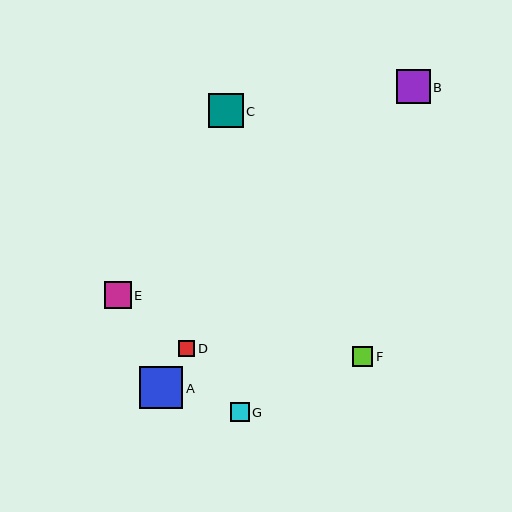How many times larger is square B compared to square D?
Square B is approximately 2.1 times the size of square D.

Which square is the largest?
Square A is the largest with a size of approximately 43 pixels.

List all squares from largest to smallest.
From largest to smallest: A, C, B, E, F, G, D.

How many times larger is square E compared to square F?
Square E is approximately 1.3 times the size of square F.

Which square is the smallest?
Square D is the smallest with a size of approximately 16 pixels.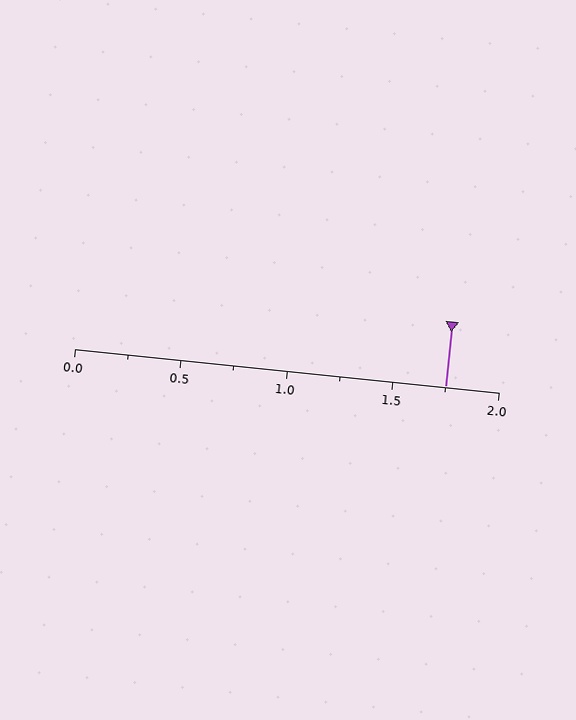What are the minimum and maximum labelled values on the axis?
The axis runs from 0.0 to 2.0.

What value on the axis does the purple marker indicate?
The marker indicates approximately 1.75.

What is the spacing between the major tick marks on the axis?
The major ticks are spaced 0.5 apart.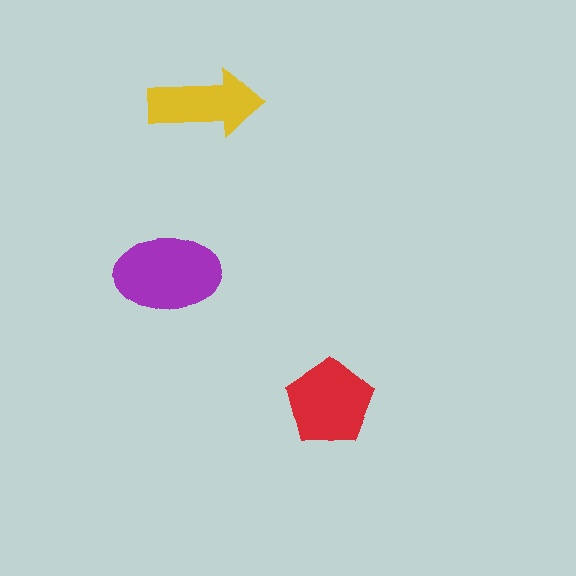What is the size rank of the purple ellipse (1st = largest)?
1st.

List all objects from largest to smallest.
The purple ellipse, the red pentagon, the yellow arrow.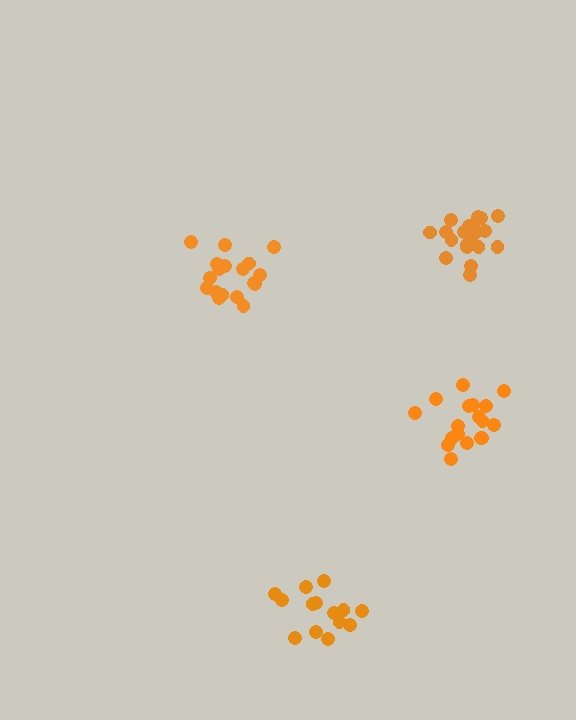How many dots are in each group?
Group 1: 15 dots, Group 2: 20 dots, Group 3: 18 dots, Group 4: 18 dots (71 total).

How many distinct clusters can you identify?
There are 4 distinct clusters.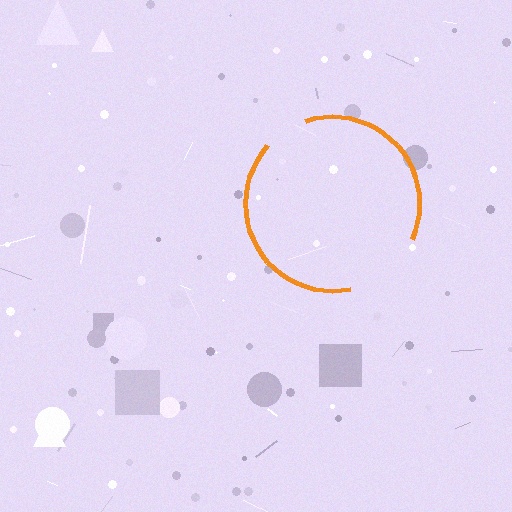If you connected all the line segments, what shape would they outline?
They would outline a circle.